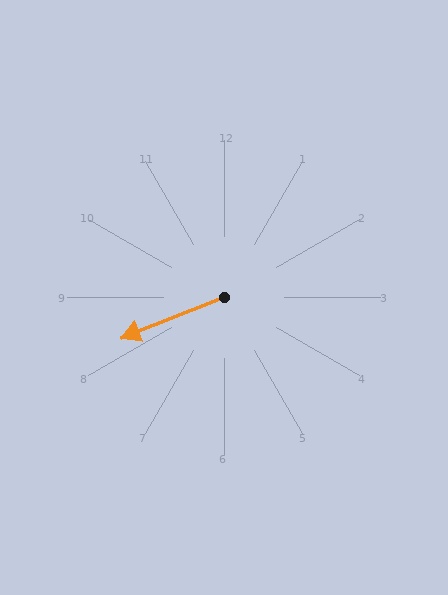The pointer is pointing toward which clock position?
Roughly 8 o'clock.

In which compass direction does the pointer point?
West.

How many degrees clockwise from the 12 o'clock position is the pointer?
Approximately 249 degrees.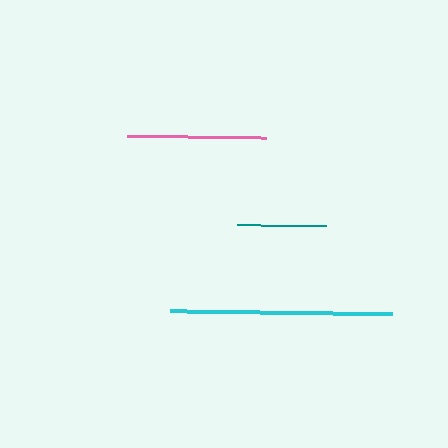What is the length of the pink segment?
The pink segment is approximately 139 pixels long.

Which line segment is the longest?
The cyan line is the longest at approximately 221 pixels.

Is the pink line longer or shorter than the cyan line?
The cyan line is longer than the pink line.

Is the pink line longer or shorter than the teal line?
The pink line is longer than the teal line.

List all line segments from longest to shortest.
From longest to shortest: cyan, pink, teal.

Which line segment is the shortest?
The teal line is the shortest at approximately 89 pixels.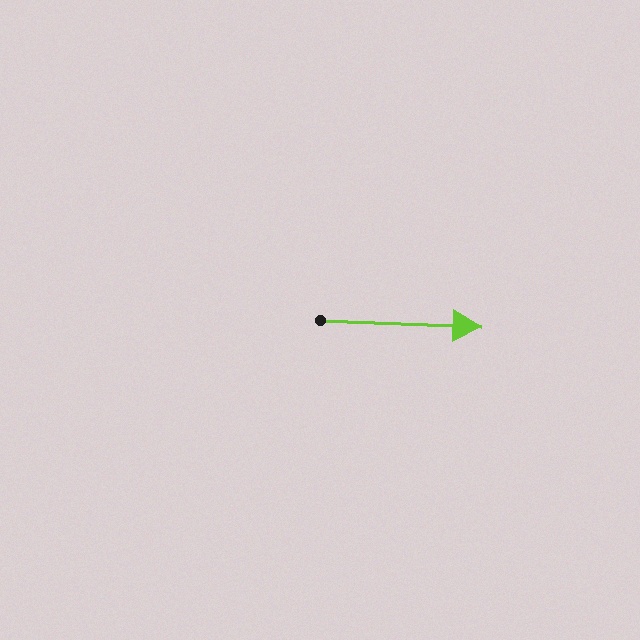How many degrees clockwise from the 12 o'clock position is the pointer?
Approximately 92 degrees.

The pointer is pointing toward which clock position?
Roughly 3 o'clock.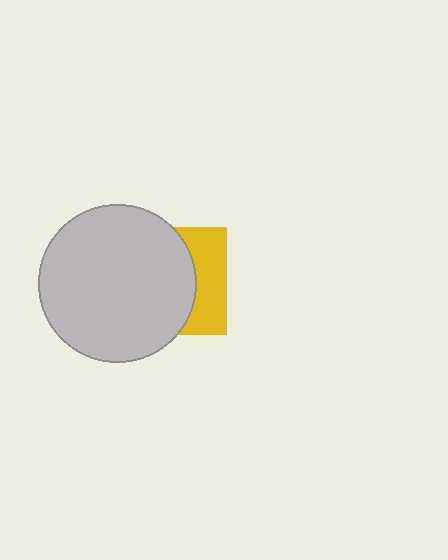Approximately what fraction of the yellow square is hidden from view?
Roughly 66% of the yellow square is hidden behind the light gray circle.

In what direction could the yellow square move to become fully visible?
The yellow square could move right. That would shift it out from behind the light gray circle entirely.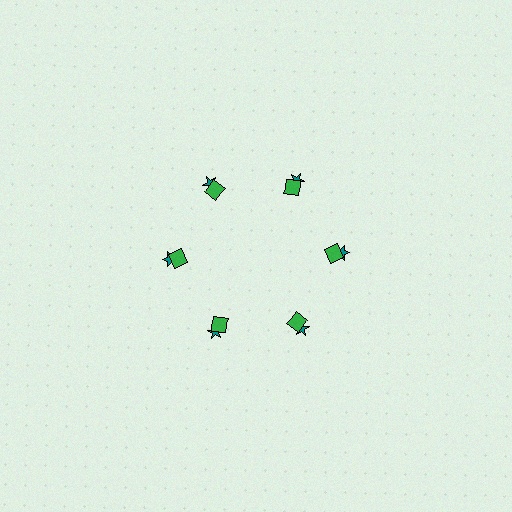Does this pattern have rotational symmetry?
Yes, this pattern has 6-fold rotational symmetry. It looks the same after rotating 60 degrees around the center.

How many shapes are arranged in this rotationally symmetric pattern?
There are 12 shapes, arranged in 6 groups of 2.